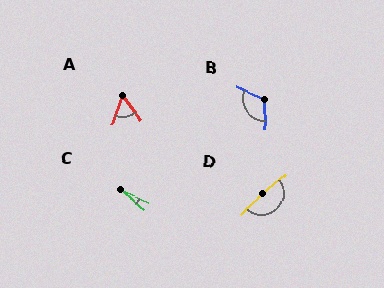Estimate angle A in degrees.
Approximately 54 degrees.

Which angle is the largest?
D, at approximately 168 degrees.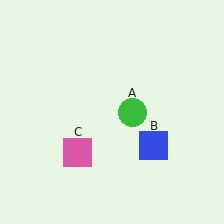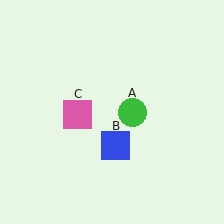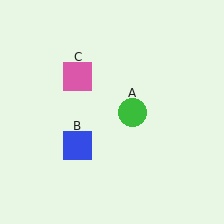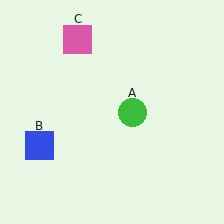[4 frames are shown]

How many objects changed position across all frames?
2 objects changed position: blue square (object B), pink square (object C).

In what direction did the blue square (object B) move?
The blue square (object B) moved left.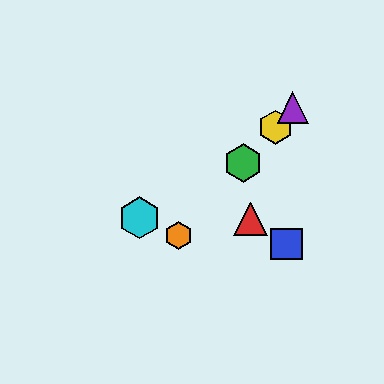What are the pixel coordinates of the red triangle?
The red triangle is at (251, 219).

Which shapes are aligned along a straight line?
The green hexagon, the yellow hexagon, the purple triangle, the orange hexagon are aligned along a straight line.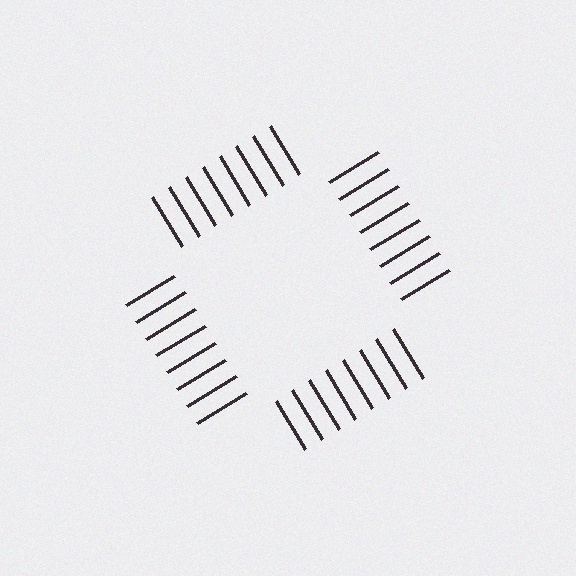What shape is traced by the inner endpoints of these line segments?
An illusory square — the line segments terminate on its edges but no continuous stroke is drawn.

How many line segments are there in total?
32 — 8 along each of the 4 edges.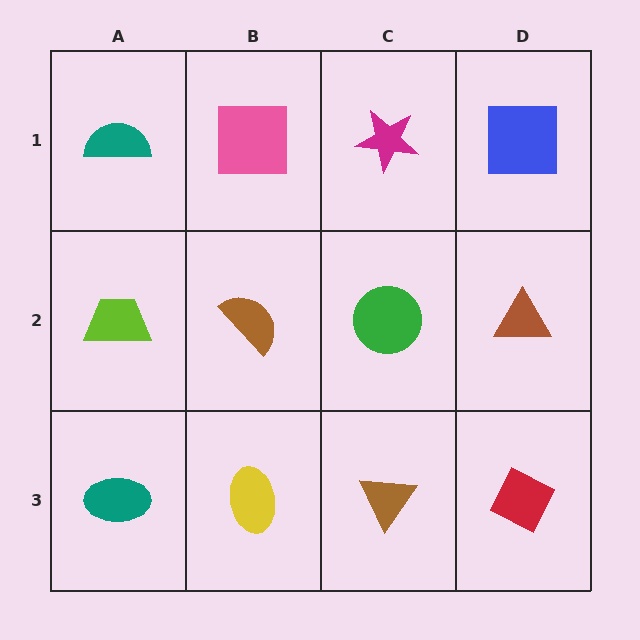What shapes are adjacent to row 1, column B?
A brown semicircle (row 2, column B), a teal semicircle (row 1, column A), a magenta star (row 1, column C).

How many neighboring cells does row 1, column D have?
2.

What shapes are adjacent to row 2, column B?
A pink square (row 1, column B), a yellow ellipse (row 3, column B), a lime trapezoid (row 2, column A), a green circle (row 2, column C).